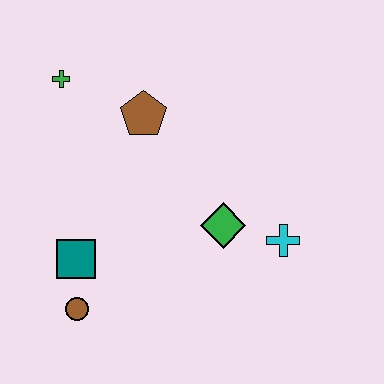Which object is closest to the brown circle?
The teal square is closest to the brown circle.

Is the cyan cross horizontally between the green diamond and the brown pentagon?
No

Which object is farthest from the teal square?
The cyan cross is farthest from the teal square.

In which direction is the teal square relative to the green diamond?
The teal square is to the left of the green diamond.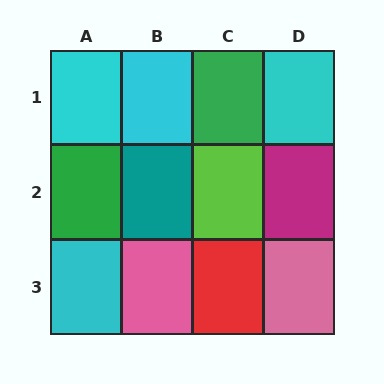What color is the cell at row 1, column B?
Cyan.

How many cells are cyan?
4 cells are cyan.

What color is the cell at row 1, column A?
Cyan.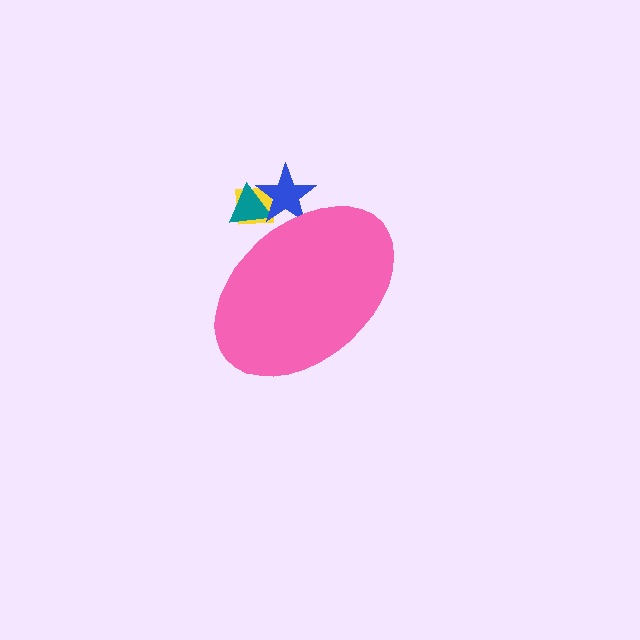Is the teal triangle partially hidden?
Yes, the teal triangle is partially hidden behind the pink ellipse.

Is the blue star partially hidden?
Yes, the blue star is partially hidden behind the pink ellipse.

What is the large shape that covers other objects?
A pink ellipse.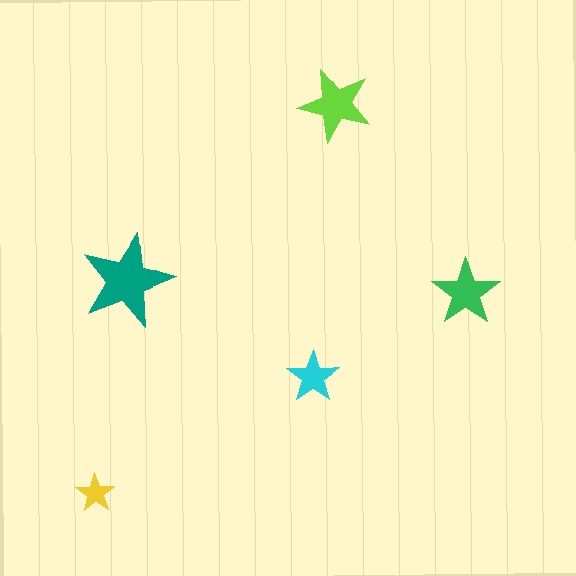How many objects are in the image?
There are 5 objects in the image.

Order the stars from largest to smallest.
the teal one, the lime one, the green one, the cyan one, the yellow one.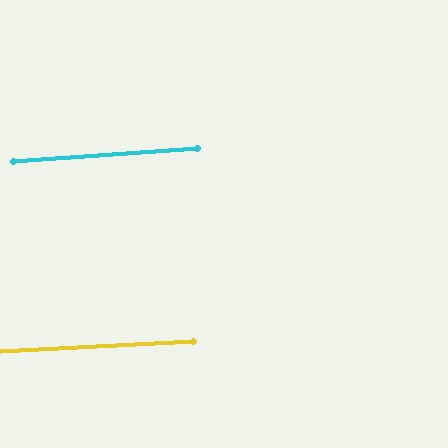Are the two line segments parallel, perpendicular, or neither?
Parallel — their directions differ by only 1.2°.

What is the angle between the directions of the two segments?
Approximately 1 degree.